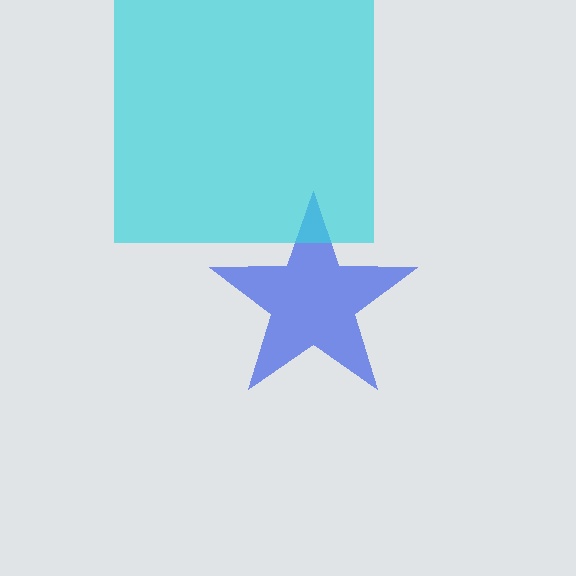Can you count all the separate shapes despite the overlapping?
Yes, there are 2 separate shapes.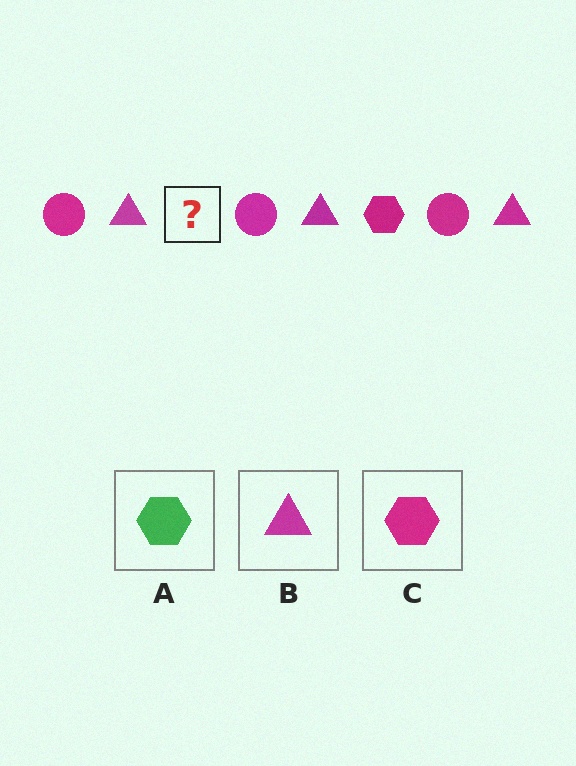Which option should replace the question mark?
Option C.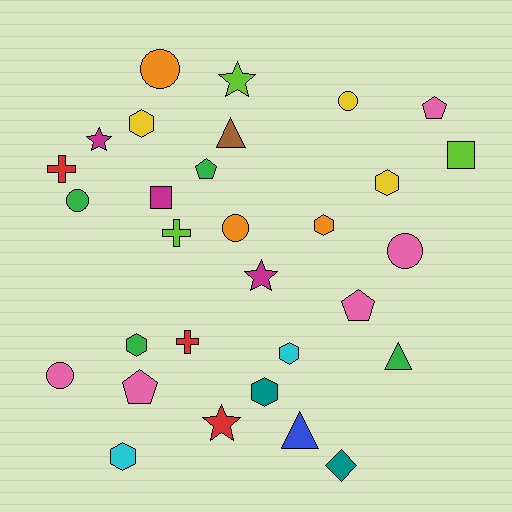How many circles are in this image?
There are 6 circles.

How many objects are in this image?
There are 30 objects.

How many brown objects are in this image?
There is 1 brown object.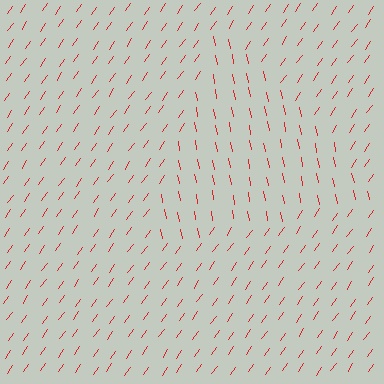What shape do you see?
I see a triangle.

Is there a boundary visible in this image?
Yes, there is a texture boundary formed by a change in line orientation.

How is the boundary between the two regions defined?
The boundary is defined purely by a change in line orientation (approximately 45 degrees difference). All lines are the same color and thickness.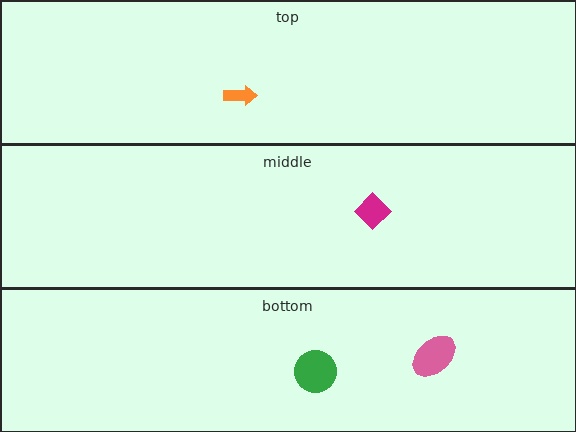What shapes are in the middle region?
The magenta diamond.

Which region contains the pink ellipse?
The bottom region.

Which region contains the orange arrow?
The top region.